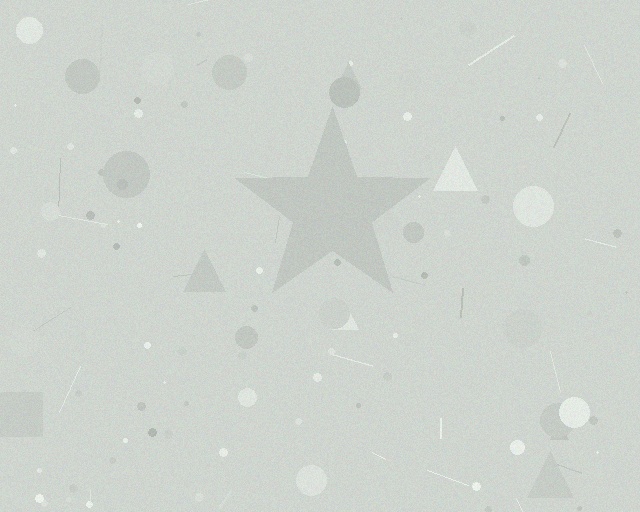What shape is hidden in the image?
A star is hidden in the image.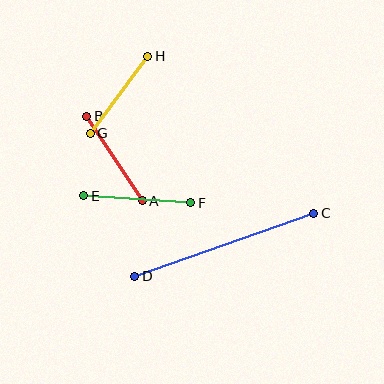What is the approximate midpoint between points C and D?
The midpoint is at approximately (224, 245) pixels.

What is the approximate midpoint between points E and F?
The midpoint is at approximately (137, 199) pixels.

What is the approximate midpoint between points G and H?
The midpoint is at approximately (119, 95) pixels.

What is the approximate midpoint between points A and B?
The midpoint is at approximately (115, 159) pixels.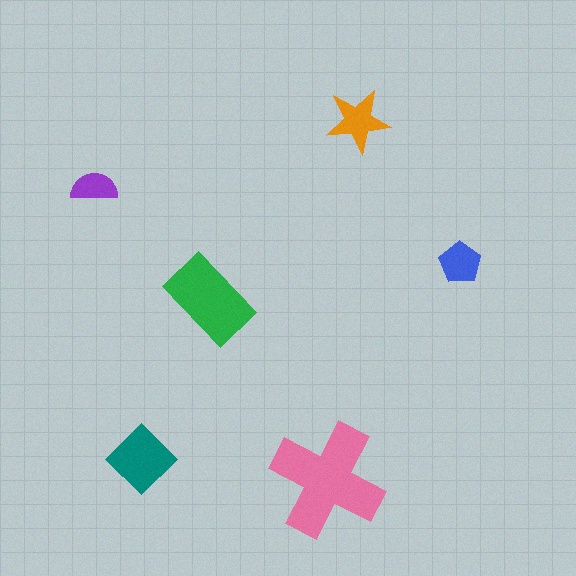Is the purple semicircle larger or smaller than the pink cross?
Smaller.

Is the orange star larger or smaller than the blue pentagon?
Larger.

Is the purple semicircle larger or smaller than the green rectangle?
Smaller.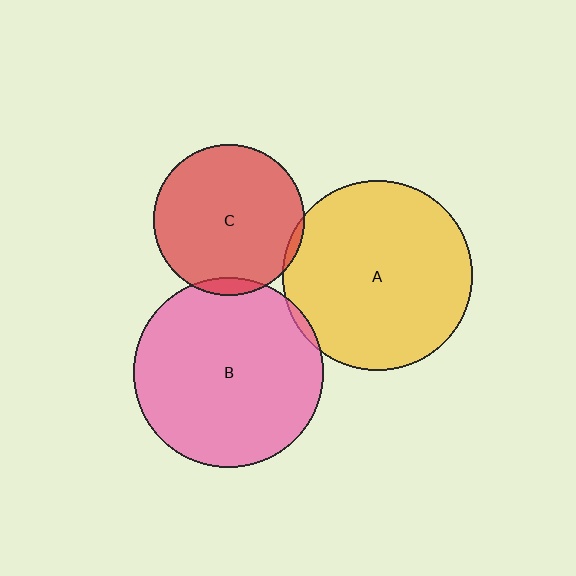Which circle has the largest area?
Circle B (pink).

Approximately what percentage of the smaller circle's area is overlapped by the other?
Approximately 5%.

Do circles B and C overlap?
Yes.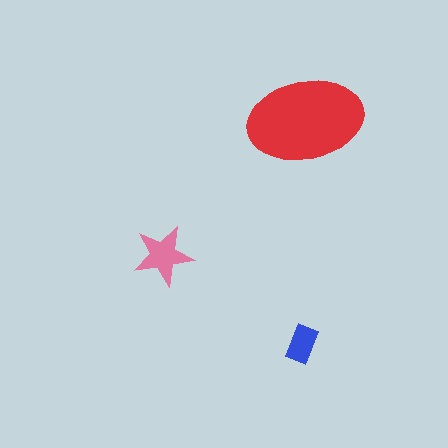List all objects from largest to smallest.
The red ellipse, the pink star, the blue rectangle.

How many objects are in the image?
There are 3 objects in the image.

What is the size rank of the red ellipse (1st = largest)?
1st.